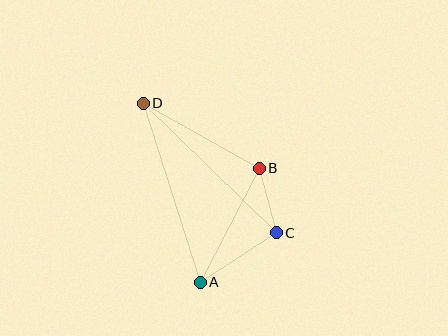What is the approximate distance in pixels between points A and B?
The distance between A and B is approximately 128 pixels.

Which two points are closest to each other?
Points B and C are closest to each other.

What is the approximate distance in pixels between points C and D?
The distance between C and D is approximately 186 pixels.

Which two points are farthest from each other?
Points A and D are farthest from each other.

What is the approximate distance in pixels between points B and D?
The distance between B and D is approximately 133 pixels.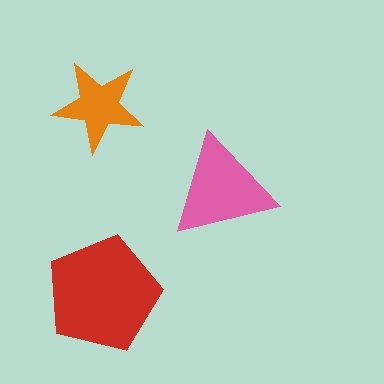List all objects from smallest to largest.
The orange star, the pink triangle, the red pentagon.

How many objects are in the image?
There are 3 objects in the image.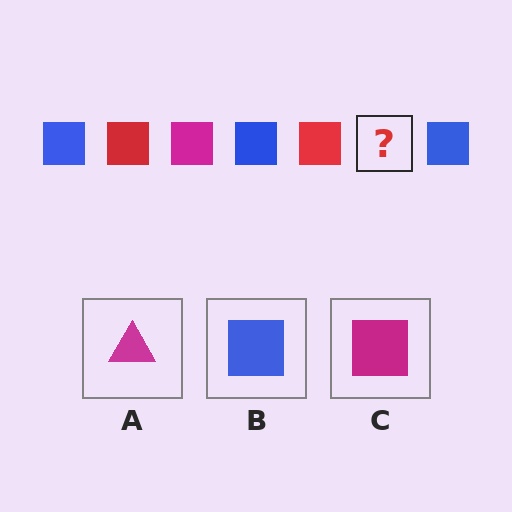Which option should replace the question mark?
Option C.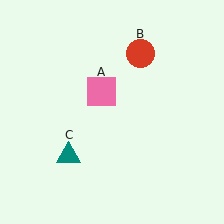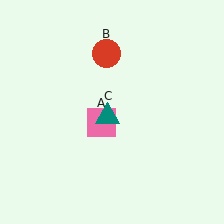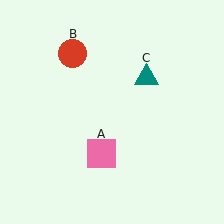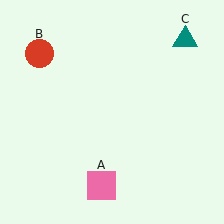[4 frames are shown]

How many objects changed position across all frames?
3 objects changed position: pink square (object A), red circle (object B), teal triangle (object C).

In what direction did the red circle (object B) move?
The red circle (object B) moved left.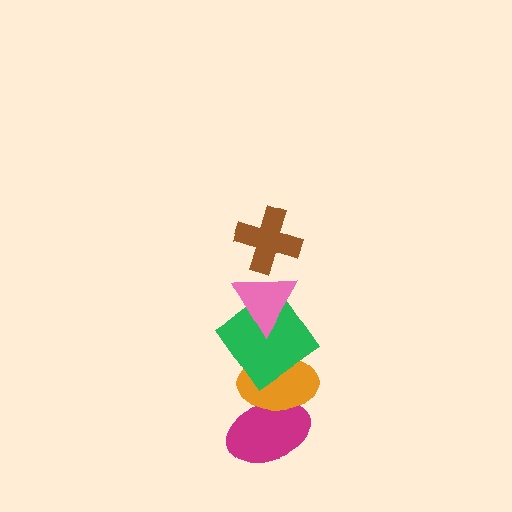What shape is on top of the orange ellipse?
The green diamond is on top of the orange ellipse.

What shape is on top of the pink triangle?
The brown cross is on top of the pink triangle.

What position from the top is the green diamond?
The green diamond is 3rd from the top.